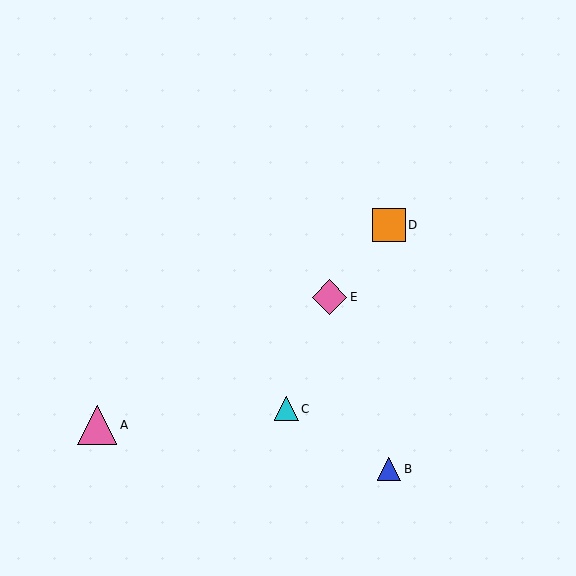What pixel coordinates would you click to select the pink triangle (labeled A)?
Click at (97, 425) to select the pink triangle A.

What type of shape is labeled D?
Shape D is an orange square.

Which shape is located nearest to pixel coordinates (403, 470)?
The blue triangle (labeled B) at (389, 469) is nearest to that location.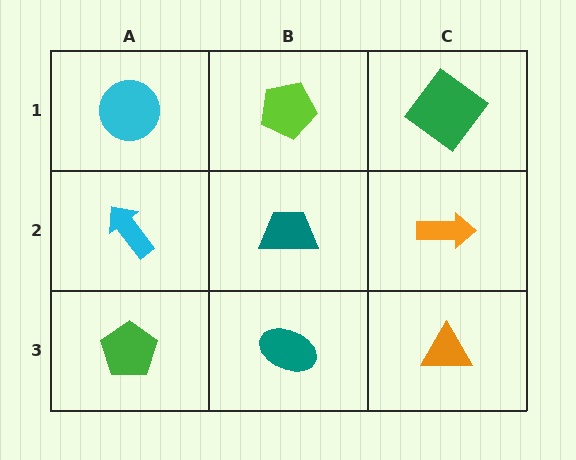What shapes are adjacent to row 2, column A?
A cyan circle (row 1, column A), a green pentagon (row 3, column A), a teal trapezoid (row 2, column B).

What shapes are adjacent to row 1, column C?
An orange arrow (row 2, column C), a lime pentagon (row 1, column B).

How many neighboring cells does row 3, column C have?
2.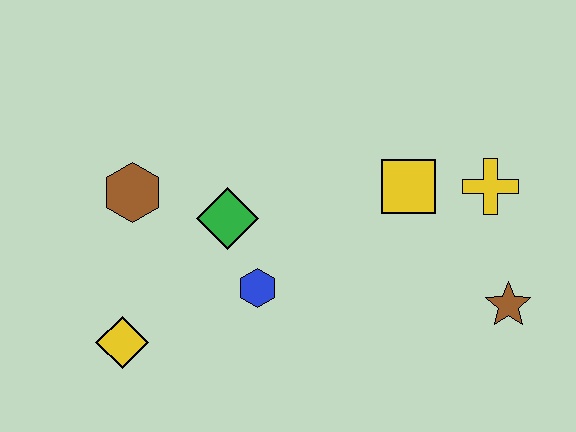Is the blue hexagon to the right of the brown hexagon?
Yes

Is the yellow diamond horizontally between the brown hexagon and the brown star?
No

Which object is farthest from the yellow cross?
The yellow diamond is farthest from the yellow cross.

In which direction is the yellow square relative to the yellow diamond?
The yellow square is to the right of the yellow diamond.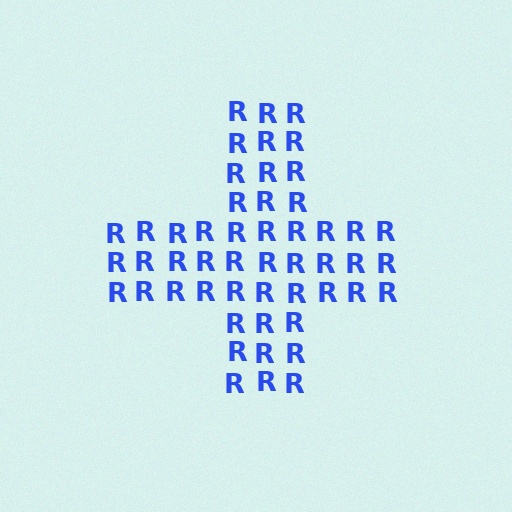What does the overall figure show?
The overall figure shows a cross.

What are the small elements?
The small elements are letter R's.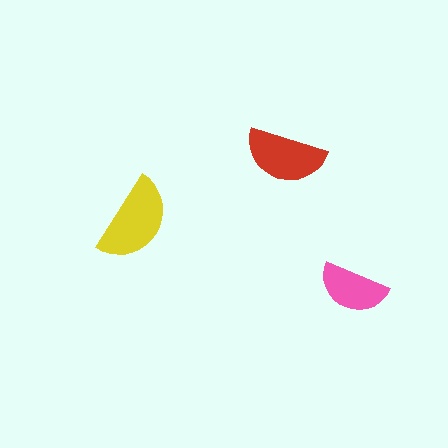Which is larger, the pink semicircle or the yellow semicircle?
The yellow one.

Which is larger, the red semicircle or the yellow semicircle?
The yellow one.